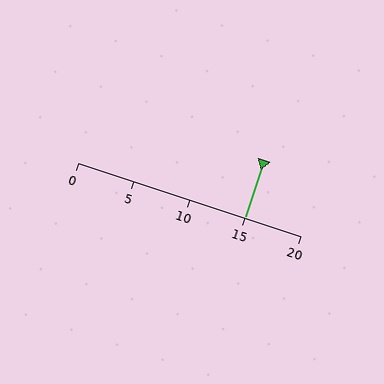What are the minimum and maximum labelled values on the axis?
The axis runs from 0 to 20.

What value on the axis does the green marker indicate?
The marker indicates approximately 15.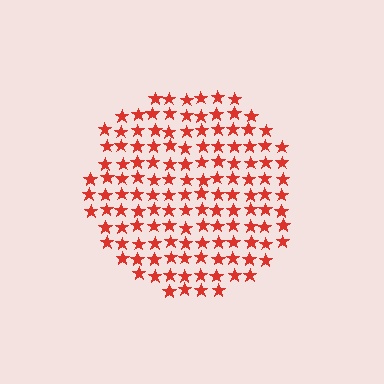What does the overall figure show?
The overall figure shows a circle.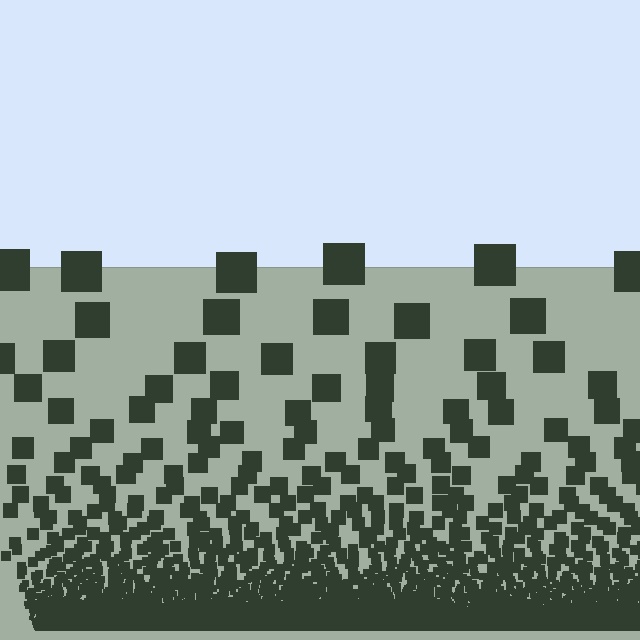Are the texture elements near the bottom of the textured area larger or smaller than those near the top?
Smaller. The gradient is inverted — elements near the bottom are smaller and denser.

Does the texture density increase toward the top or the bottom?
Density increases toward the bottom.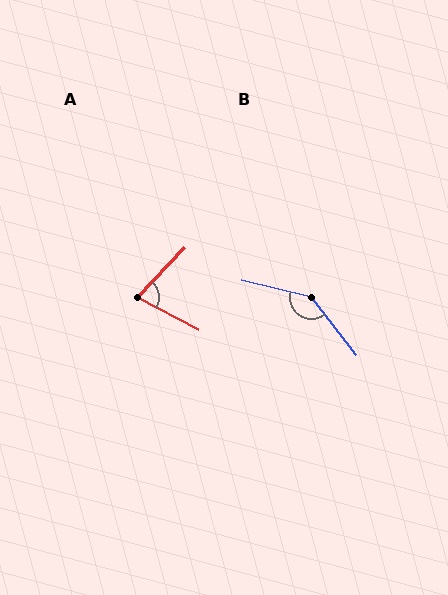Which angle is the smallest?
A, at approximately 74 degrees.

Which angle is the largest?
B, at approximately 141 degrees.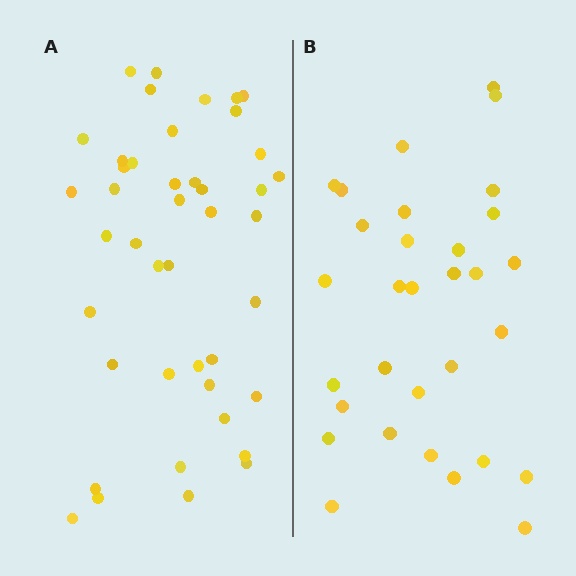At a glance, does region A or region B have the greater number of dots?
Region A (the left region) has more dots.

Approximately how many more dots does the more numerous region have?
Region A has roughly 12 or so more dots than region B.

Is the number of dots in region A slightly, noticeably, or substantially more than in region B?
Region A has noticeably more, but not dramatically so. The ratio is roughly 1.4 to 1.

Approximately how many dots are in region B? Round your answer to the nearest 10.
About 30 dots. (The exact count is 31, which rounds to 30.)